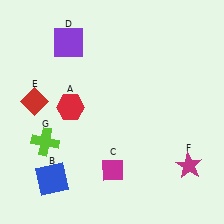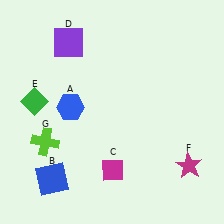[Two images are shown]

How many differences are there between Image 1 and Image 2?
There are 2 differences between the two images.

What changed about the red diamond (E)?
In Image 1, E is red. In Image 2, it changed to green.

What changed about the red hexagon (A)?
In Image 1, A is red. In Image 2, it changed to blue.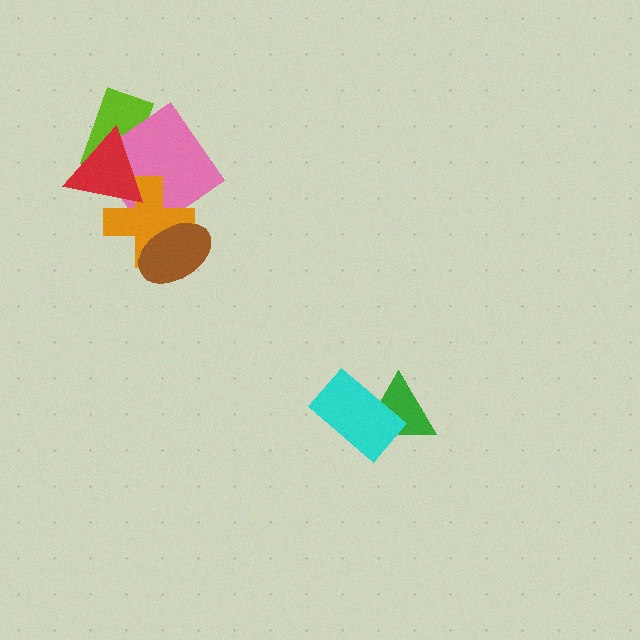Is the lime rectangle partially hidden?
Yes, it is partially covered by another shape.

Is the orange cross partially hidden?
Yes, it is partially covered by another shape.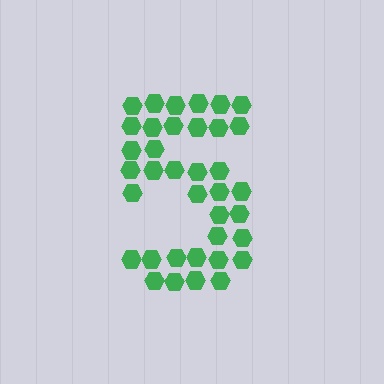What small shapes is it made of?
It is made of small hexagons.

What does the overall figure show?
The overall figure shows the digit 5.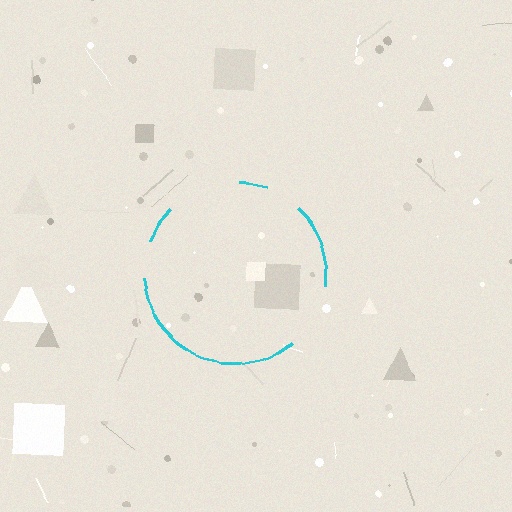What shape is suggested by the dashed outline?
The dashed outline suggests a circle.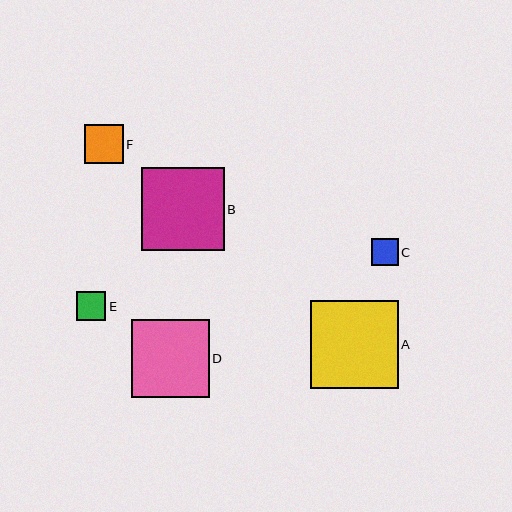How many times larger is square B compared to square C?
Square B is approximately 3.1 times the size of square C.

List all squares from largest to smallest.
From largest to smallest: A, B, D, F, E, C.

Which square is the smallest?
Square C is the smallest with a size of approximately 26 pixels.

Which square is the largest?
Square A is the largest with a size of approximately 88 pixels.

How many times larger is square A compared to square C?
Square A is approximately 3.3 times the size of square C.